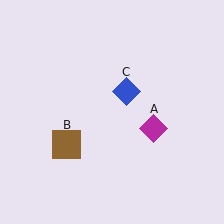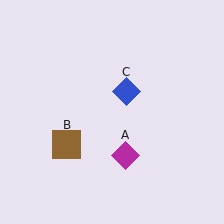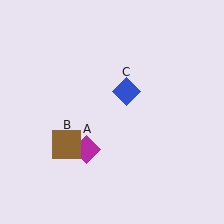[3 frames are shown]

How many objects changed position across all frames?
1 object changed position: magenta diamond (object A).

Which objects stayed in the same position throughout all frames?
Brown square (object B) and blue diamond (object C) remained stationary.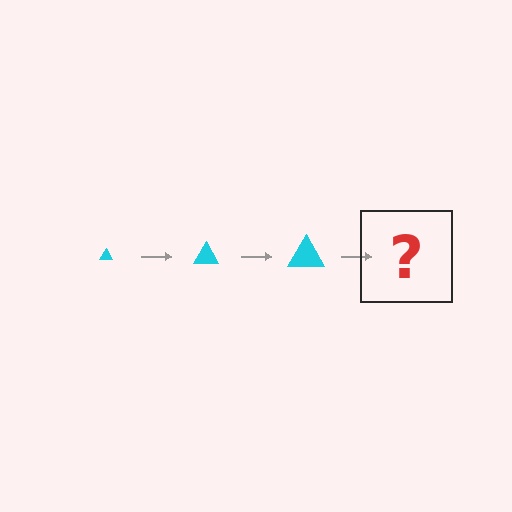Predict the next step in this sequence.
The next step is a cyan triangle, larger than the previous one.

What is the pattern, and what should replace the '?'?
The pattern is that the triangle gets progressively larger each step. The '?' should be a cyan triangle, larger than the previous one.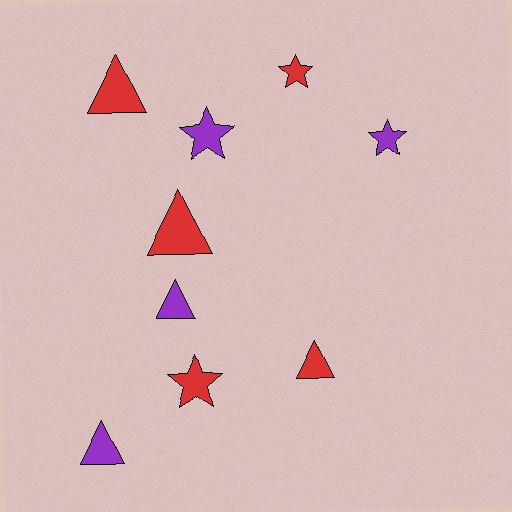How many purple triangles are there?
There are 2 purple triangles.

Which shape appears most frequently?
Triangle, with 5 objects.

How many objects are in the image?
There are 9 objects.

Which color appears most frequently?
Red, with 5 objects.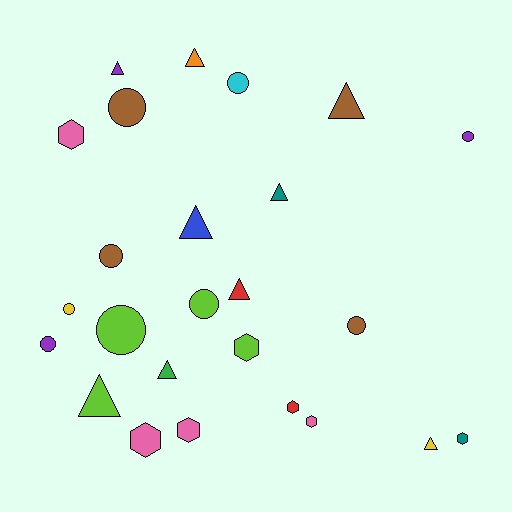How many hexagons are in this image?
There are 7 hexagons.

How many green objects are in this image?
There is 1 green object.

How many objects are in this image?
There are 25 objects.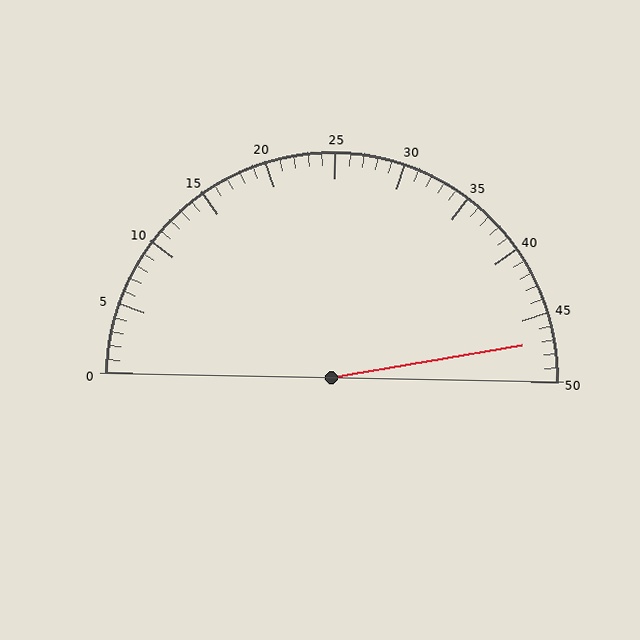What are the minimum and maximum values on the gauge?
The gauge ranges from 0 to 50.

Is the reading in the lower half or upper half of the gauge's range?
The reading is in the upper half of the range (0 to 50).